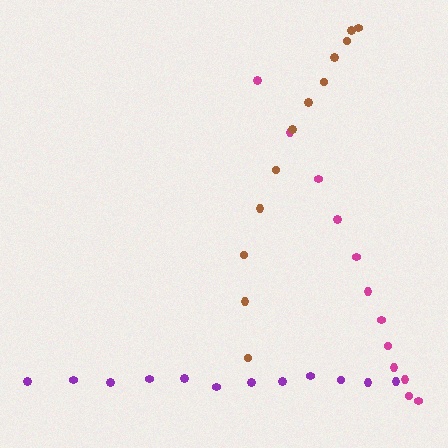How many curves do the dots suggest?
There are 3 distinct paths.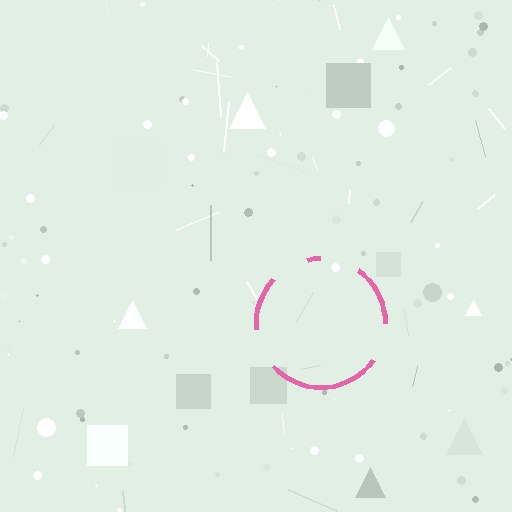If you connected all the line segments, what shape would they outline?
They would outline a circle.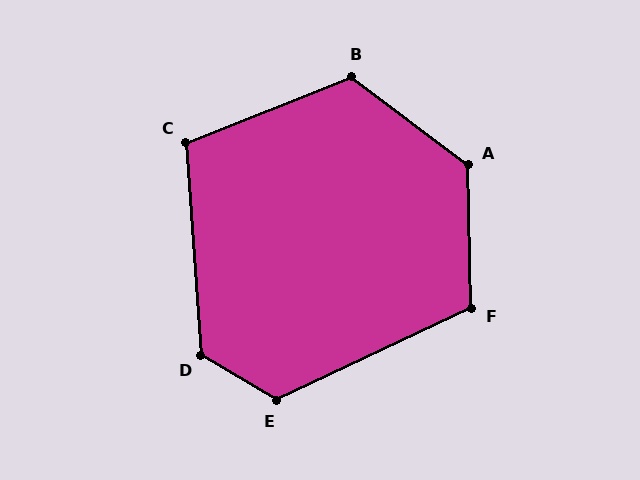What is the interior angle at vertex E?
Approximately 124 degrees (obtuse).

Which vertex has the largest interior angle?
A, at approximately 128 degrees.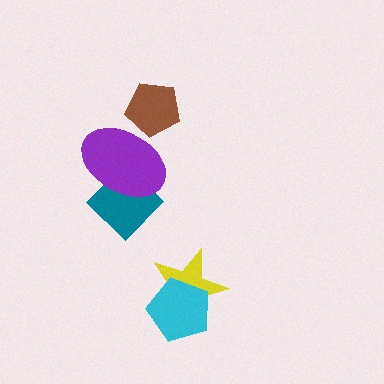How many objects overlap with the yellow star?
1 object overlaps with the yellow star.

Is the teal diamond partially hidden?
Yes, it is partially covered by another shape.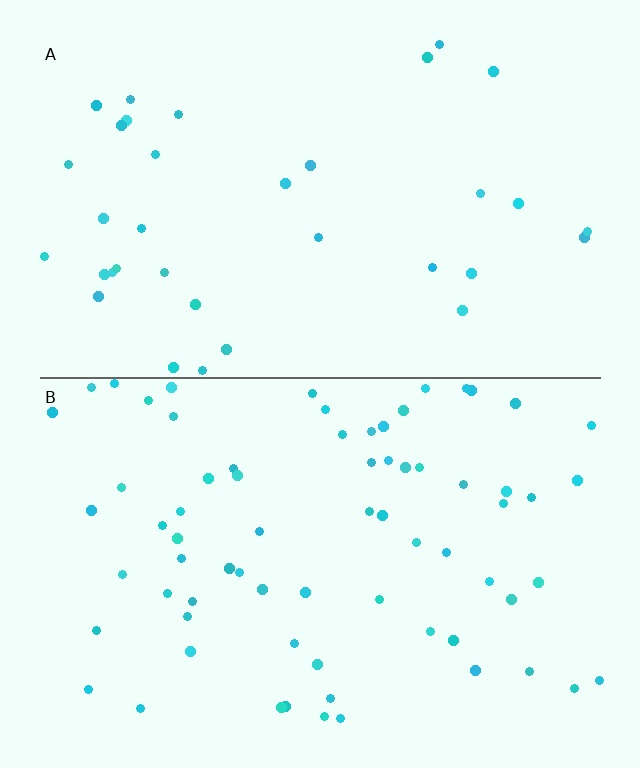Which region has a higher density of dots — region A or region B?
B (the bottom).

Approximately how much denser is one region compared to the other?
Approximately 2.1× — region B over region A.